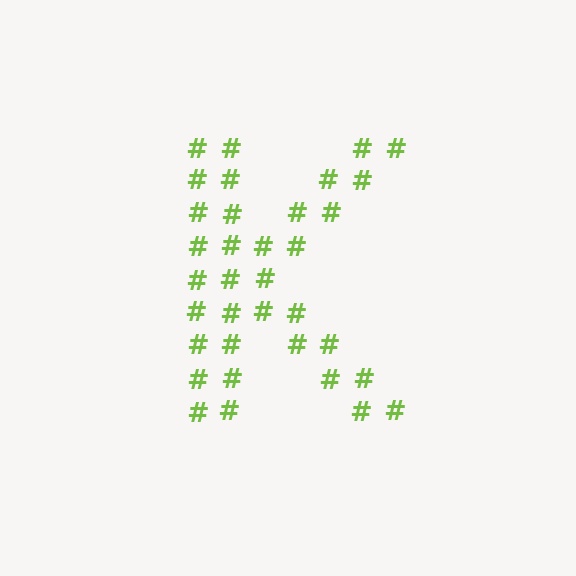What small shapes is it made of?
It is made of small hash symbols.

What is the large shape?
The large shape is the letter K.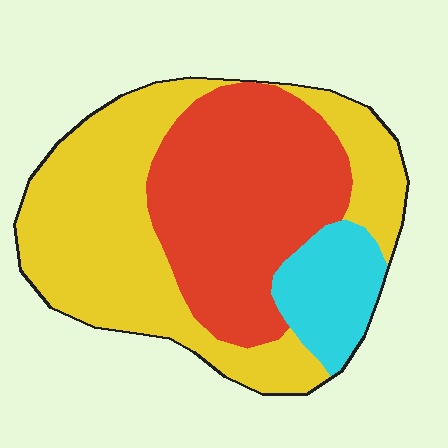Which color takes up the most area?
Yellow, at roughly 50%.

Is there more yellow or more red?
Yellow.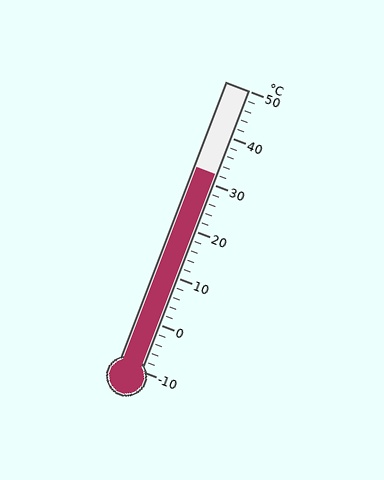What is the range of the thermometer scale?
The thermometer scale ranges from -10°C to 50°C.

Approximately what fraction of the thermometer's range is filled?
The thermometer is filled to approximately 70% of its range.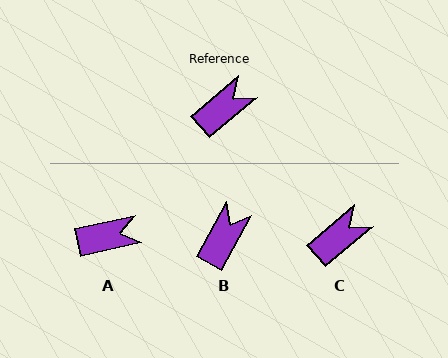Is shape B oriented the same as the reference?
No, it is off by about 21 degrees.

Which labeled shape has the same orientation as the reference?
C.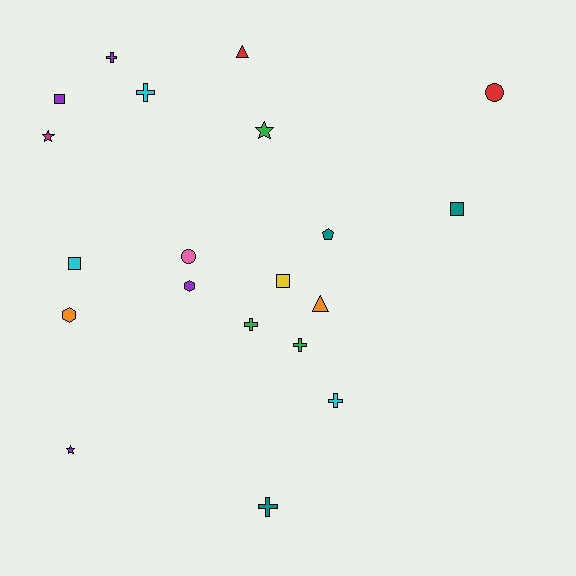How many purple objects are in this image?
There are 4 purple objects.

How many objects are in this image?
There are 20 objects.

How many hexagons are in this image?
There are 2 hexagons.